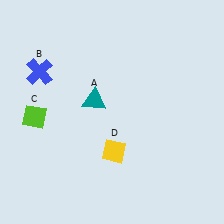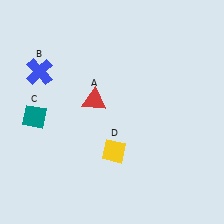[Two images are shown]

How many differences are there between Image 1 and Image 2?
There are 2 differences between the two images.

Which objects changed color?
A changed from teal to red. C changed from lime to teal.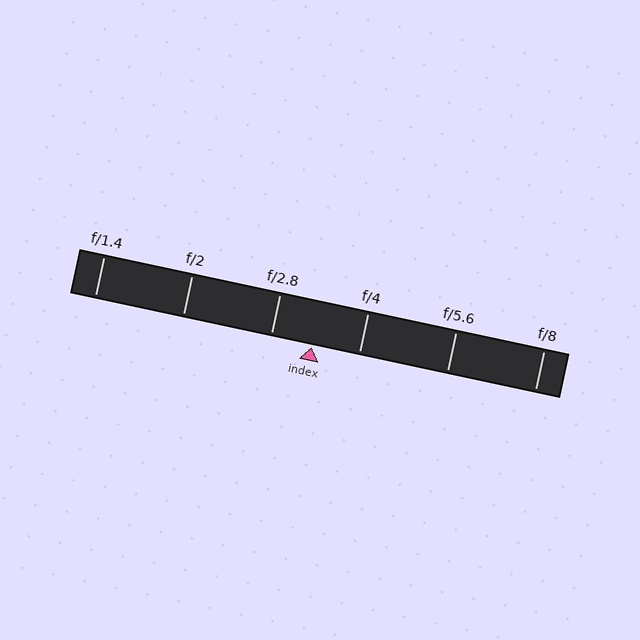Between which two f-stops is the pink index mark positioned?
The index mark is between f/2.8 and f/4.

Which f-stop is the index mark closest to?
The index mark is closest to f/2.8.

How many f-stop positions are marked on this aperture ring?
There are 6 f-stop positions marked.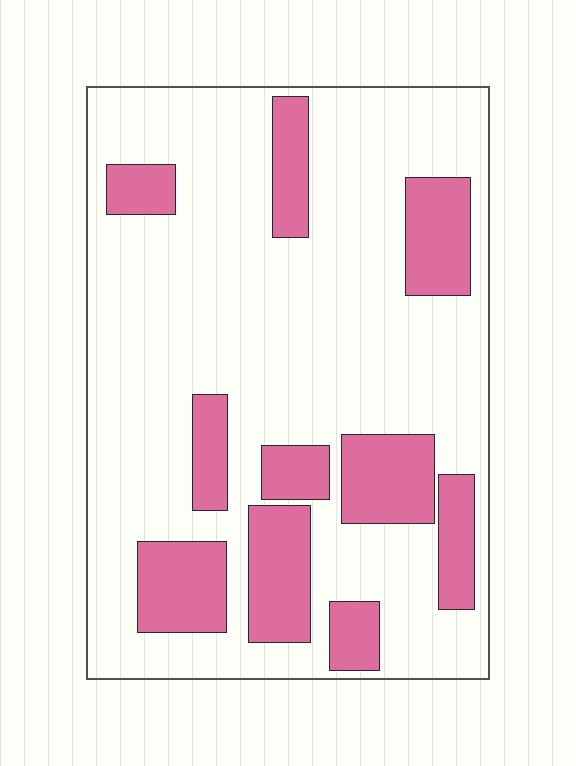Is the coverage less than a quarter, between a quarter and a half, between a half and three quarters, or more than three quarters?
Less than a quarter.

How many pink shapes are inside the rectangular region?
10.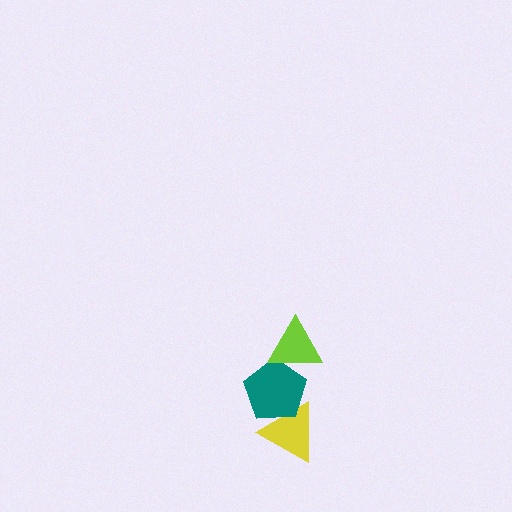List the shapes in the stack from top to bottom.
From top to bottom: the lime triangle, the teal pentagon, the yellow triangle.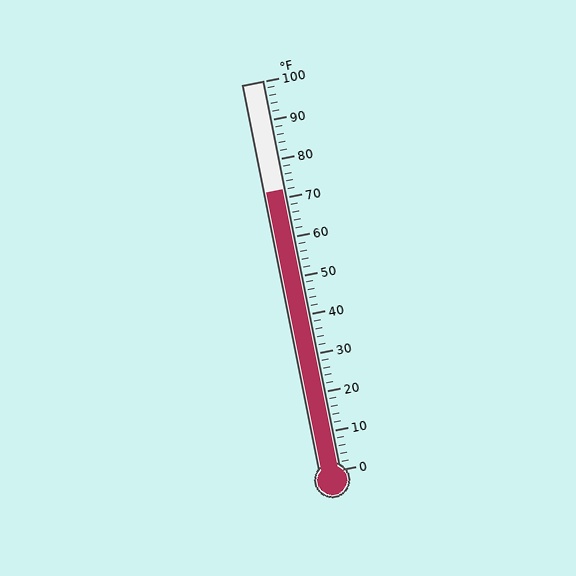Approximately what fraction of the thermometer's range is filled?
The thermometer is filled to approximately 70% of its range.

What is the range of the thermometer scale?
The thermometer scale ranges from 0°F to 100°F.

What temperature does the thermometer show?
The thermometer shows approximately 72°F.